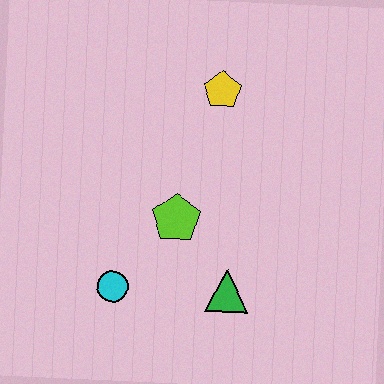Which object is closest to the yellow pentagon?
The lime pentagon is closest to the yellow pentagon.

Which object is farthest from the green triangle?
The yellow pentagon is farthest from the green triangle.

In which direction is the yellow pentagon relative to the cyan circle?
The yellow pentagon is above the cyan circle.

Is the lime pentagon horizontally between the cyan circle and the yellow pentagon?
Yes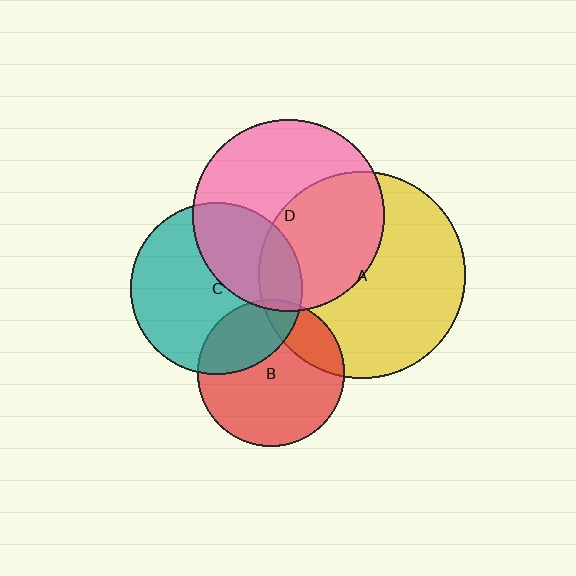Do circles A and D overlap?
Yes.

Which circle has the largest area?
Circle A (yellow).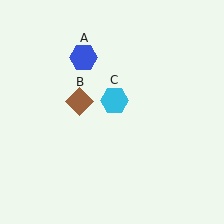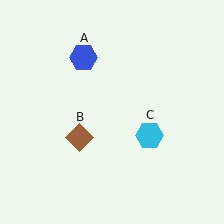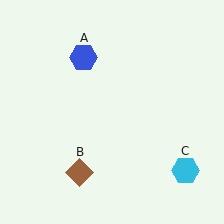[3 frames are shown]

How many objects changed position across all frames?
2 objects changed position: brown diamond (object B), cyan hexagon (object C).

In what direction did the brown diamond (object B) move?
The brown diamond (object B) moved down.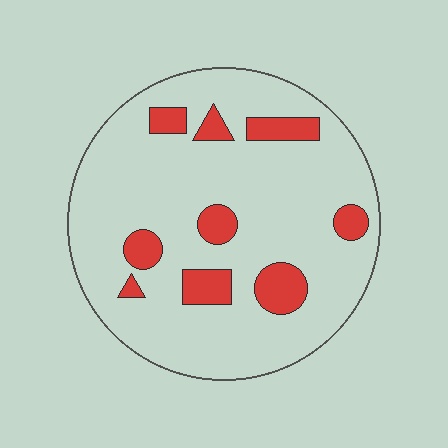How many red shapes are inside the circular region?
9.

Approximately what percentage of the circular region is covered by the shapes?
Approximately 15%.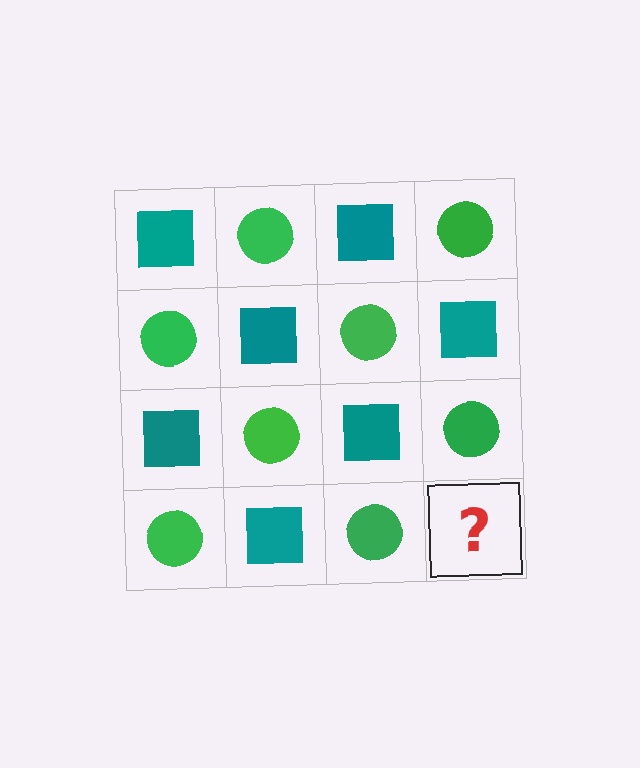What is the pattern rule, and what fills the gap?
The rule is that it alternates teal square and green circle in a checkerboard pattern. The gap should be filled with a teal square.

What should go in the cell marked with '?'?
The missing cell should contain a teal square.